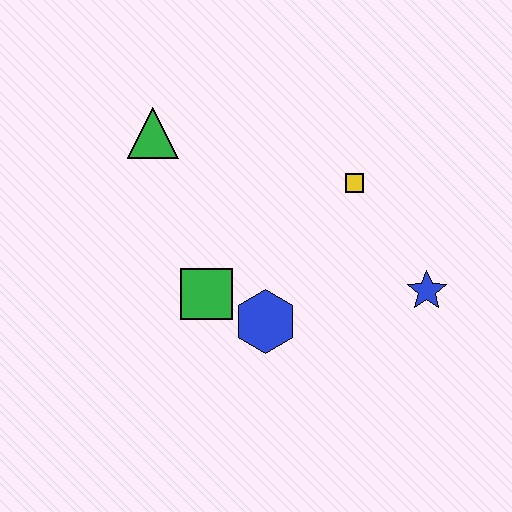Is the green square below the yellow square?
Yes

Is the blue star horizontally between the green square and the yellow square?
No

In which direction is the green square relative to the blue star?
The green square is to the left of the blue star.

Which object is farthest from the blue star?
The green triangle is farthest from the blue star.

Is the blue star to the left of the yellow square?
No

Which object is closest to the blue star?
The yellow square is closest to the blue star.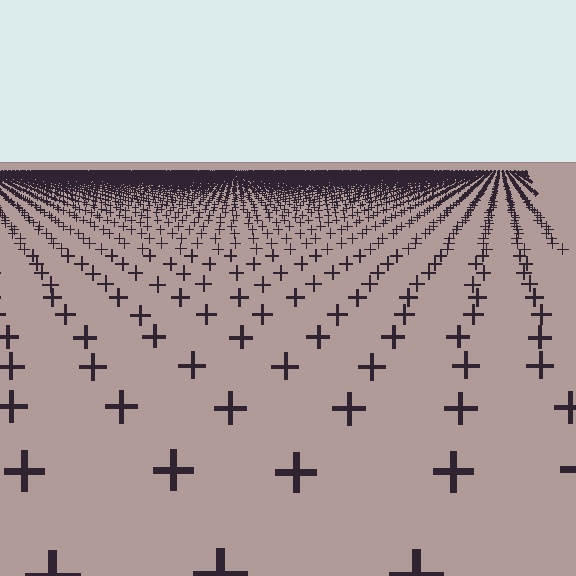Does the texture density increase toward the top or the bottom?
Density increases toward the top.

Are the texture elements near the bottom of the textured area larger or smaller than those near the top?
Larger. Near the bottom, elements are closer to the viewer and appear at a bigger on-screen size.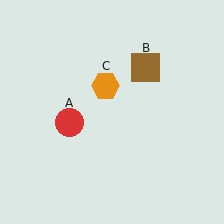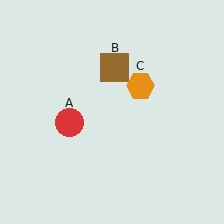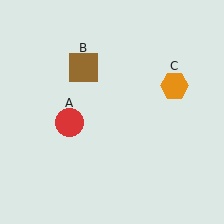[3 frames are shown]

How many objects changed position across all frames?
2 objects changed position: brown square (object B), orange hexagon (object C).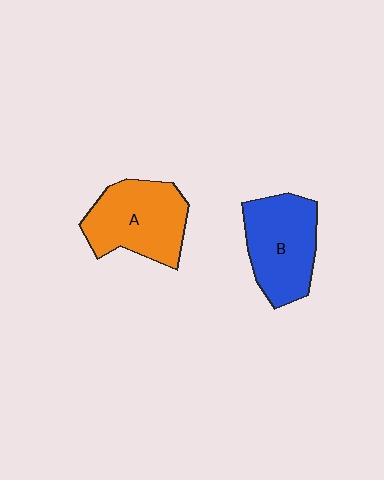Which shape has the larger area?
Shape A (orange).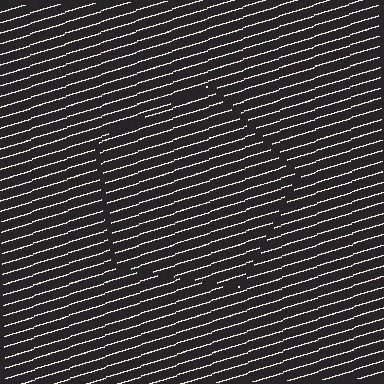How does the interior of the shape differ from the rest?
The interior of the shape contains the same grating, shifted by half a period — the contour is defined by the phase discontinuity where line-ends from the inner and outer gratings abut.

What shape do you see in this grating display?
An illusory pentagon. The interior of the shape contains the same grating, shifted by half a period — the contour is defined by the phase discontinuity where line-ends from the inner and outer gratings abut.